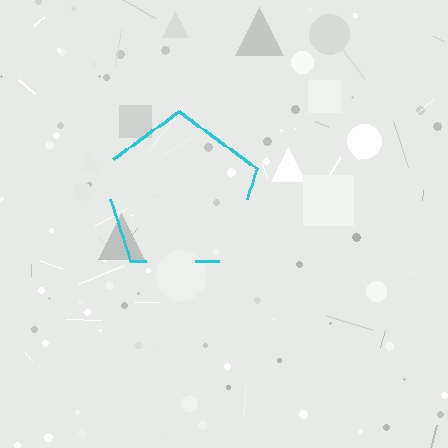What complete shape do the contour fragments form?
The contour fragments form a pentagon.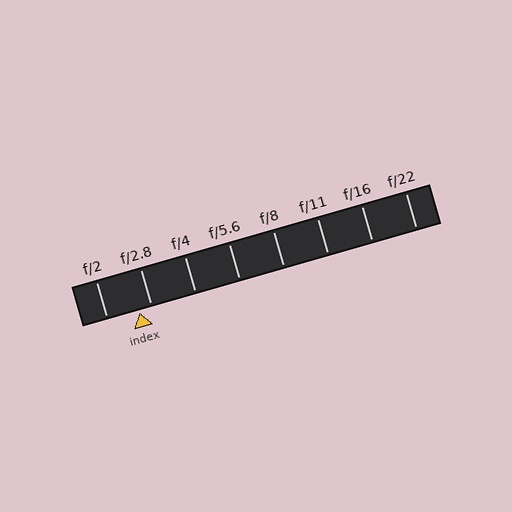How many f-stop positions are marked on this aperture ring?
There are 8 f-stop positions marked.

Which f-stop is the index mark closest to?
The index mark is closest to f/2.8.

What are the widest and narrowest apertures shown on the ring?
The widest aperture shown is f/2 and the narrowest is f/22.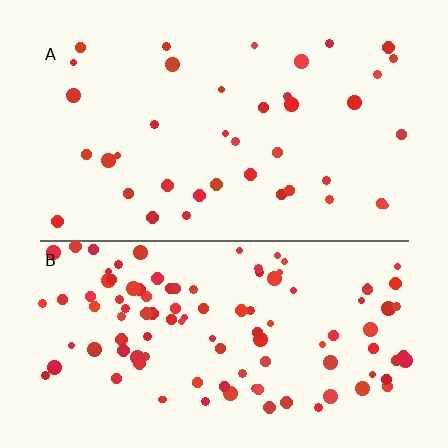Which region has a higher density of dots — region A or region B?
B (the bottom).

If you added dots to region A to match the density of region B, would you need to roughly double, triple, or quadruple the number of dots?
Approximately triple.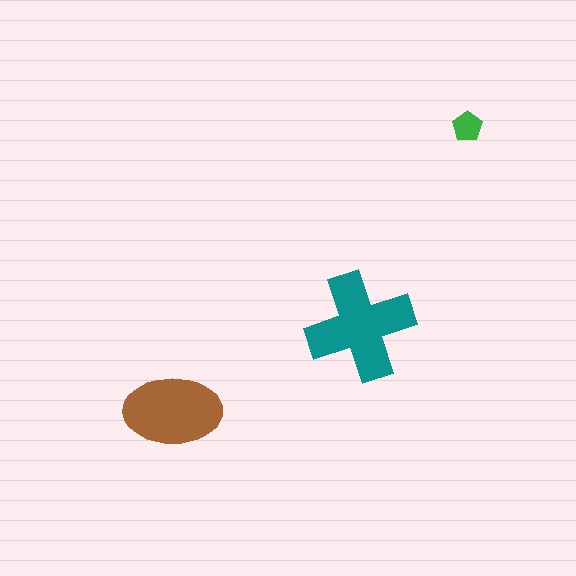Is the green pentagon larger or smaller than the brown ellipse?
Smaller.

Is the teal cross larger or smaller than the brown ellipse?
Larger.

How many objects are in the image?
There are 3 objects in the image.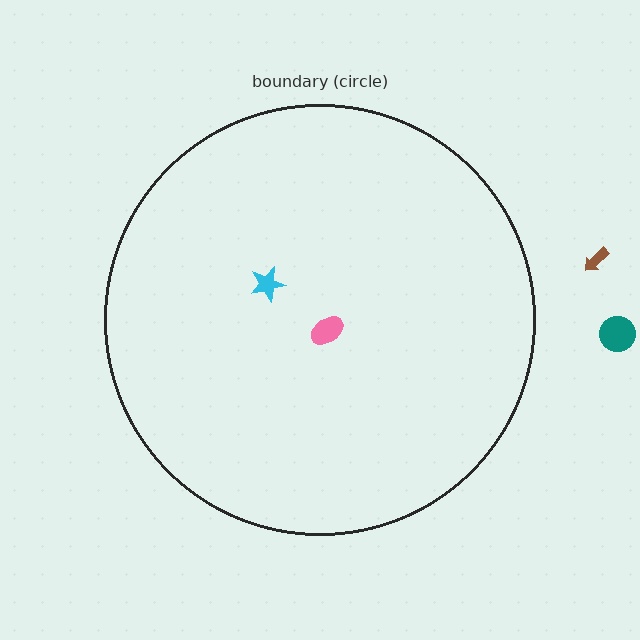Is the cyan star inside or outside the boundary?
Inside.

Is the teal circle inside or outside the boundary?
Outside.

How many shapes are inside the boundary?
2 inside, 2 outside.